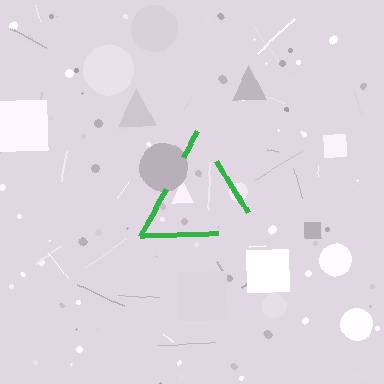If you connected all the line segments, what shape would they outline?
They would outline a triangle.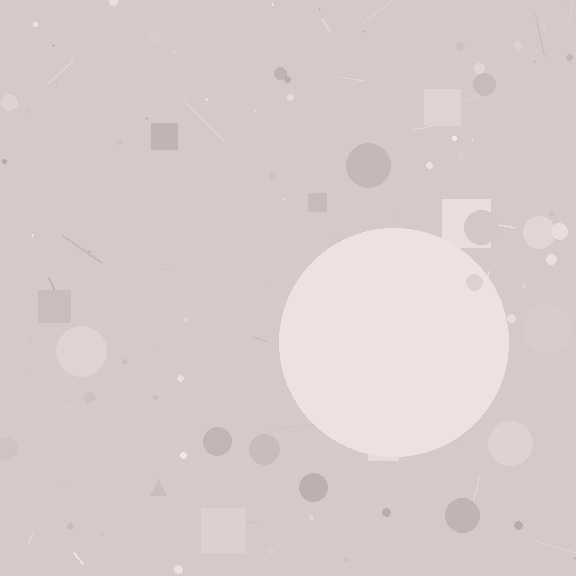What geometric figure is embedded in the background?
A circle is embedded in the background.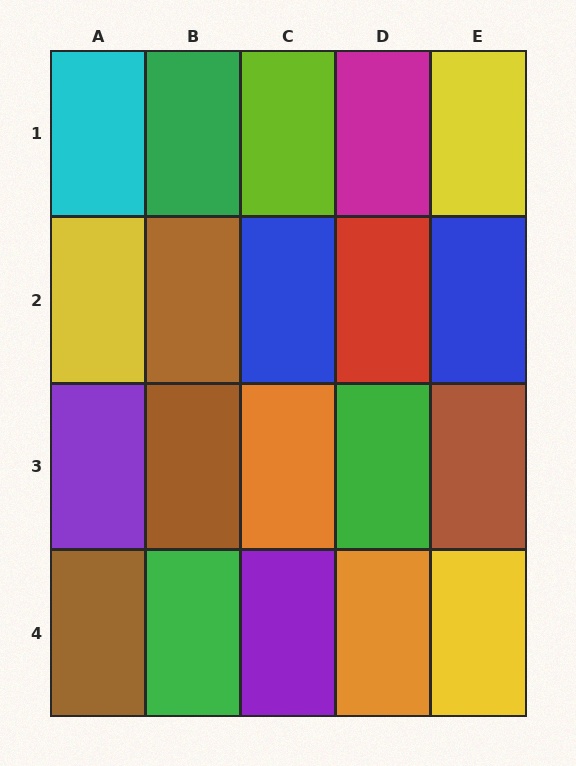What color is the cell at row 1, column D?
Magenta.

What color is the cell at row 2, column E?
Blue.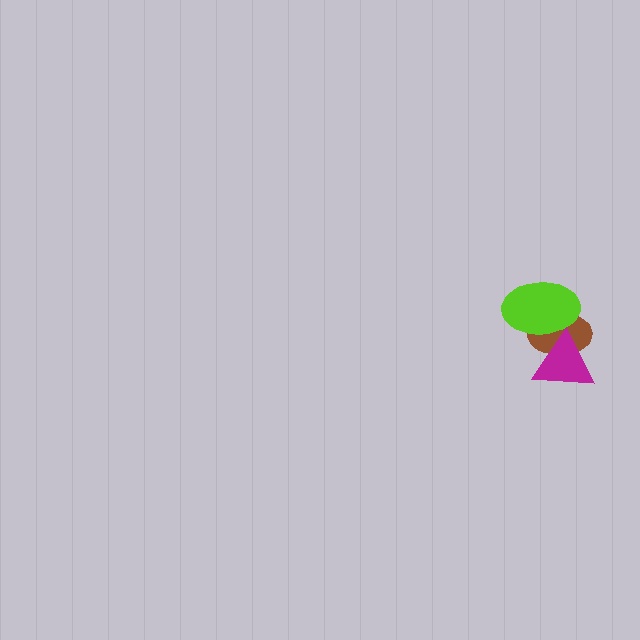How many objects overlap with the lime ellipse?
2 objects overlap with the lime ellipse.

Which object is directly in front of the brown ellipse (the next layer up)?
The lime ellipse is directly in front of the brown ellipse.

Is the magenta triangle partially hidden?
No, no other shape covers it.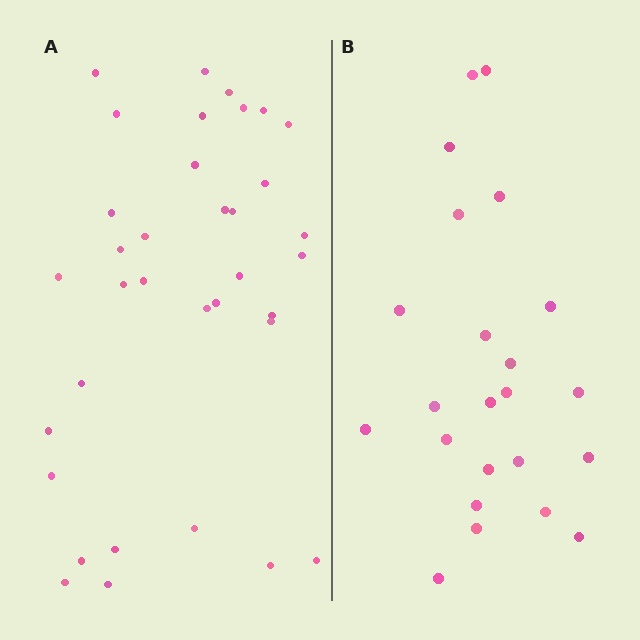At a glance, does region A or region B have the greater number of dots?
Region A (the left region) has more dots.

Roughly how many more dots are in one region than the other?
Region A has roughly 12 or so more dots than region B.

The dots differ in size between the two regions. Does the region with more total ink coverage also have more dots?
No. Region B has more total ink coverage because its dots are larger, but region A actually contains more individual dots. Total area can be misleading — the number of items is what matters here.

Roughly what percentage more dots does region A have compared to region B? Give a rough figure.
About 50% more.